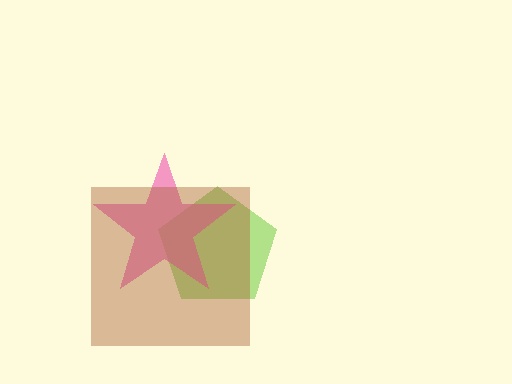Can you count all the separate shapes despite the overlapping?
Yes, there are 3 separate shapes.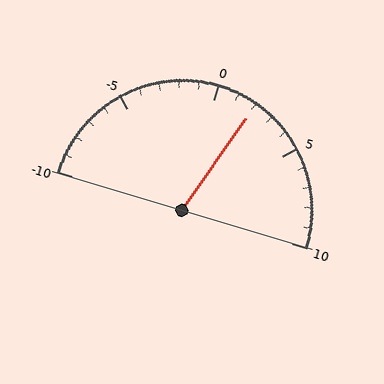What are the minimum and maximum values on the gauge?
The gauge ranges from -10 to 10.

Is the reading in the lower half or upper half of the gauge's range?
The reading is in the upper half of the range (-10 to 10).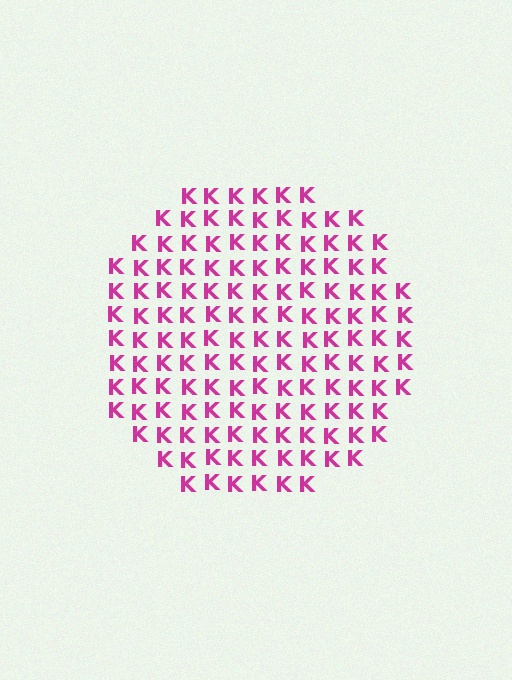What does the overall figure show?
The overall figure shows a circle.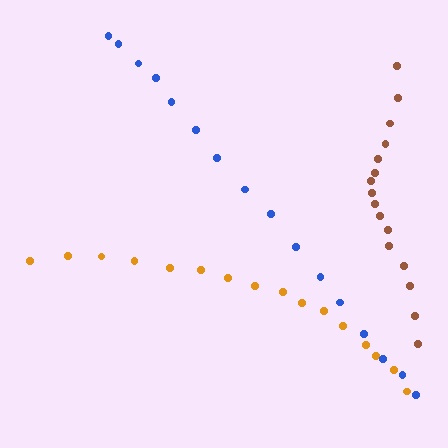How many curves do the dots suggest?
There are 3 distinct paths.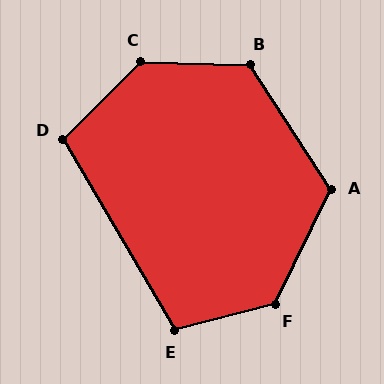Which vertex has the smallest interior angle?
D, at approximately 104 degrees.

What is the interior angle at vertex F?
Approximately 131 degrees (obtuse).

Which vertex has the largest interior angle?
C, at approximately 134 degrees.